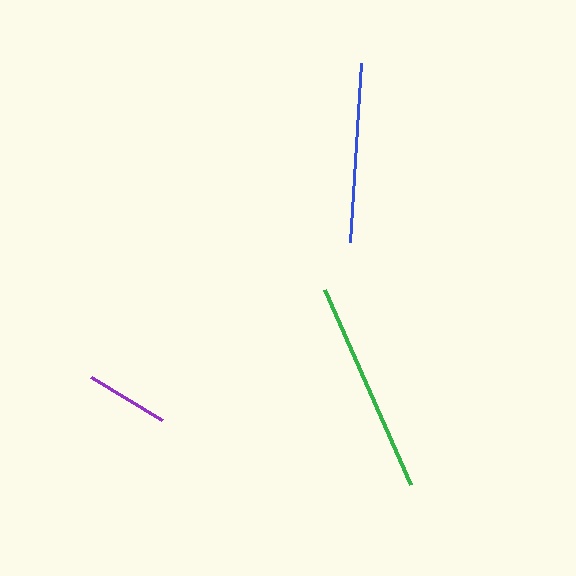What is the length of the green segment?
The green segment is approximately 213 pixels long.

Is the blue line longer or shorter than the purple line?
The blue line is longer than the purple line.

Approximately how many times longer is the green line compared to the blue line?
The green line is approximately 1.2 times the length of the blue line.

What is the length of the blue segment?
The blue segment is approximately 180 pixels long.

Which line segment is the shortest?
The purple line is the shortest at approximately 83 pixels.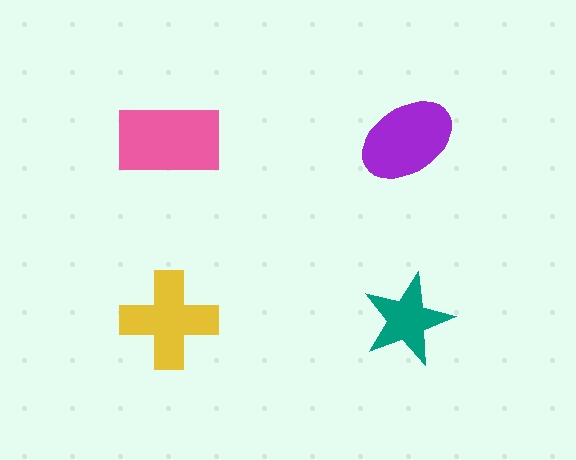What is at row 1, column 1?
A pink rectangle.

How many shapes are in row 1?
2 shapes.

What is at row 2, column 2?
A teal star.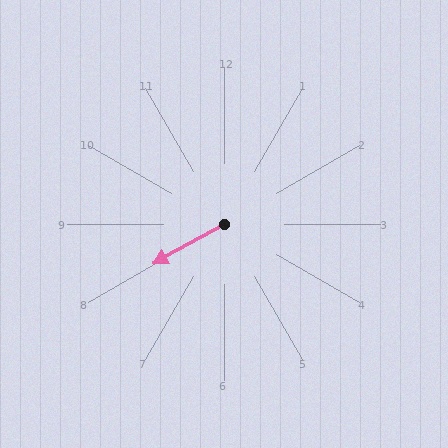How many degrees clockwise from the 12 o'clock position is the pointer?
Approximately 241 degrees.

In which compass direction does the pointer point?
Southwest.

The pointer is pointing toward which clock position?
Roughly 8 o'clock.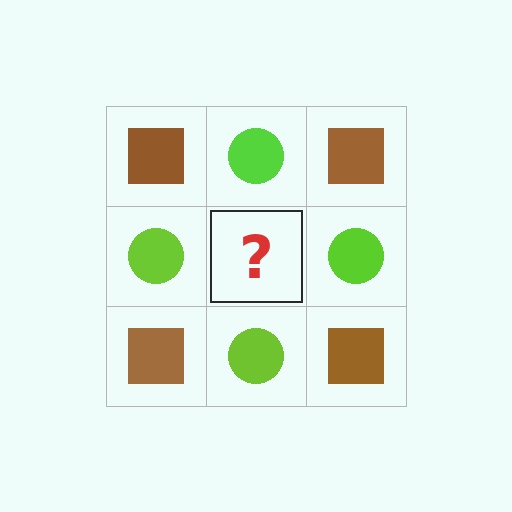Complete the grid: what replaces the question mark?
The question mark should be replaced with a brown square.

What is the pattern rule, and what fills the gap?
The rule is that it alternates brown square and lime circle in a checkerboard pattern. The gap should be filled with a brown square.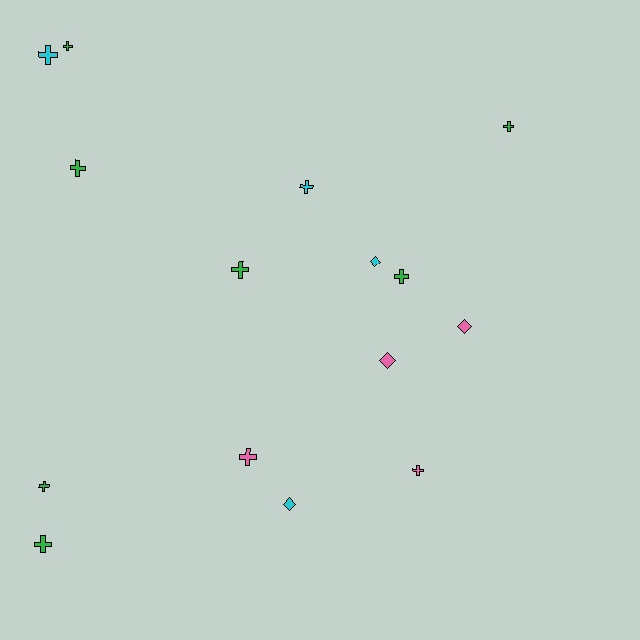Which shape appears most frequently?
Cross, with 11 objects.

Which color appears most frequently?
Green, with 7 objects.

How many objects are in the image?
There are 15 objects.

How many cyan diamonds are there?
There are 2 cyan diamonds.